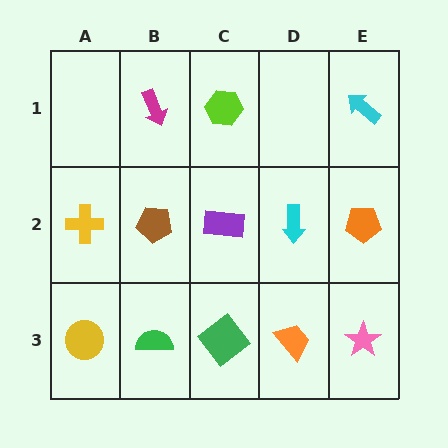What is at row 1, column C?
A lime hexagon.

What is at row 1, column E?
A cyan arrow.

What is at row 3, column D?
An orange trapezoid.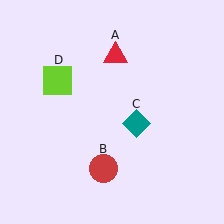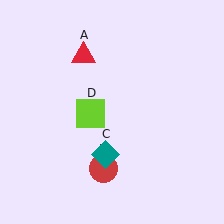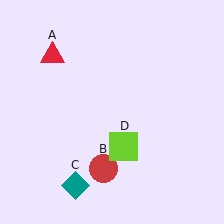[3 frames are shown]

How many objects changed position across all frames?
3 objects changed position: red triangle (object A), teal diamond (object C), lime square (object D).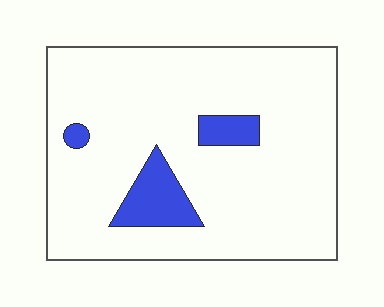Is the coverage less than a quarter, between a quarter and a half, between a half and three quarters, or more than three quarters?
Less than a quarter.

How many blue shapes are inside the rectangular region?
3.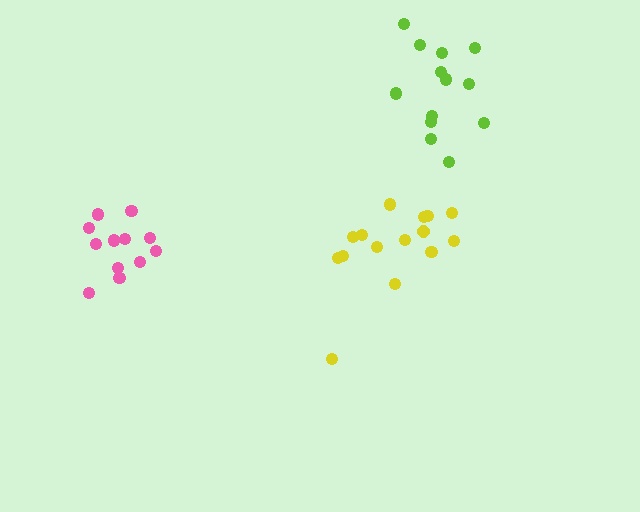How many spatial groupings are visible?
There are 3 spatial groupings.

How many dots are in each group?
Group 1: 13 dots, Group 2: 15 dots, Group 3: 12 dots (40 total).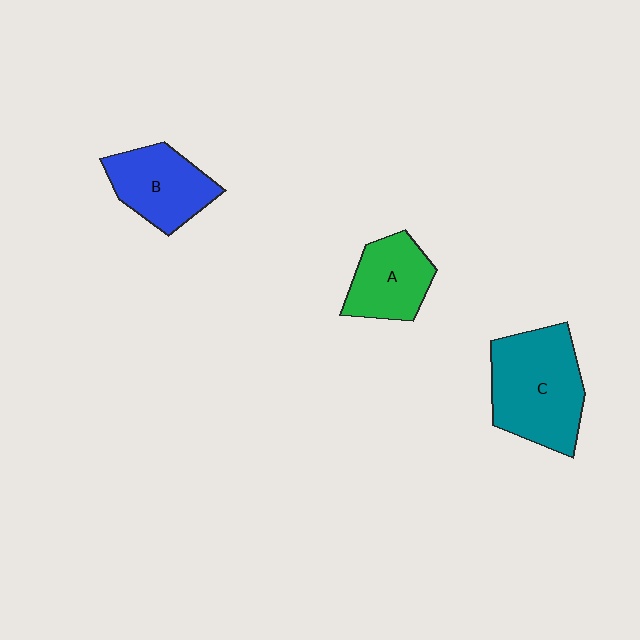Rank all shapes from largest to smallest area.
From largest to smallest: C (teal), B (blue), A (green).